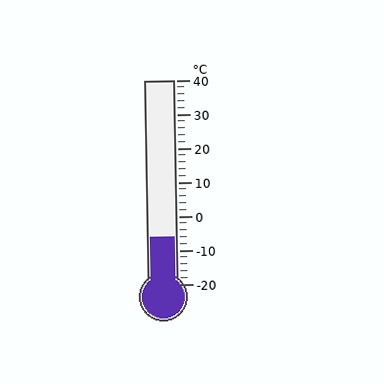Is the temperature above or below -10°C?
The temperature is above -10°C.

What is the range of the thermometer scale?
The thermometer scale ranges from -20°C to 40°C.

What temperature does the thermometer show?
The thermometer shows approximately -6°C.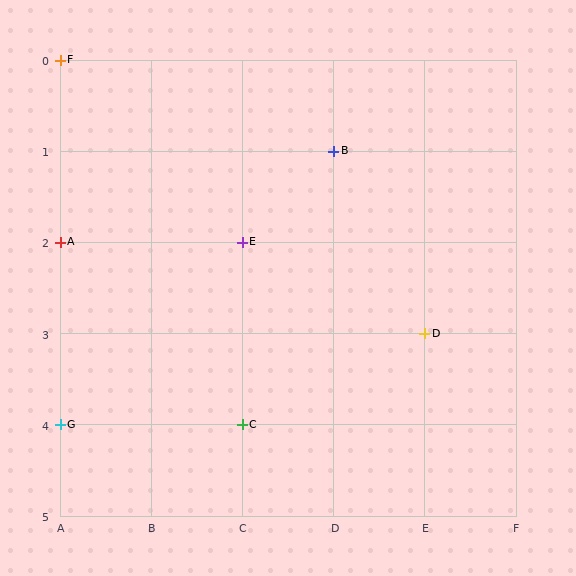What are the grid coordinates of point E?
Point E is at grid coordinates (C, 2).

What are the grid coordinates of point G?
Point G is at grid coordinates (A, 4).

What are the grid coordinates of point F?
Point F is at grid coordinates (A, 0).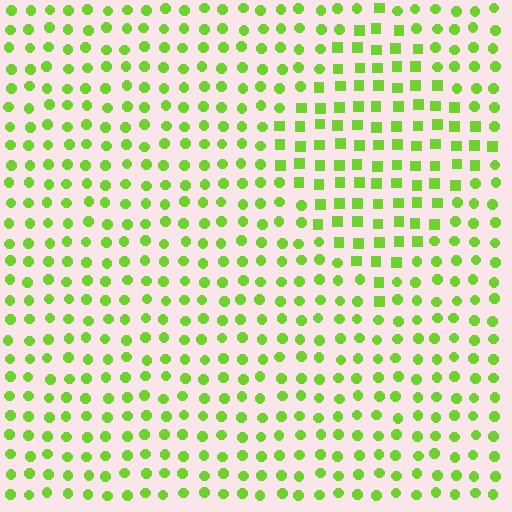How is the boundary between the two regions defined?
The boundary is defined by a change in element shape: squares inside vs. circles outside. All elements share the same color and spacing.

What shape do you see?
I see a diamond.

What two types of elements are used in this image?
The image uses squares inside the diamond region and circles outside it.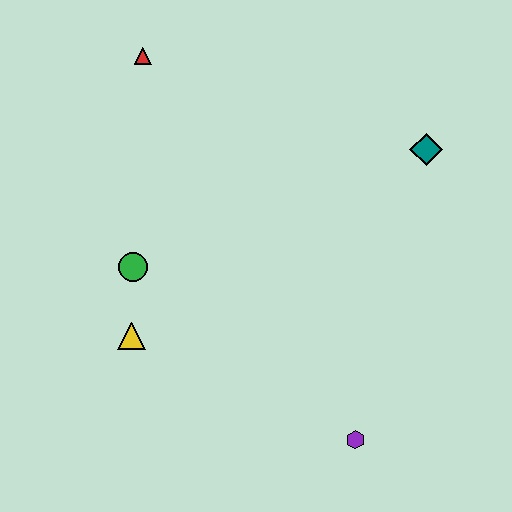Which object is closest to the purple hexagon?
The yellow triangle is closest to the purple hexagon.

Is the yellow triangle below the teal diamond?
Yes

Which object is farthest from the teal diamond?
The yellow triangle is farthest from the teal diamond.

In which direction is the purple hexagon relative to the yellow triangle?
The purple hexagon is to the right of the yellow triangle.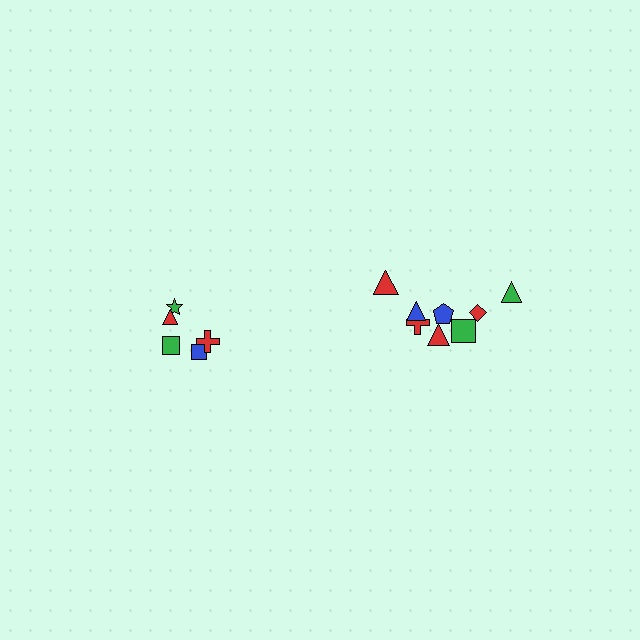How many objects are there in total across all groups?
There are 13 objects.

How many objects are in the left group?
There are 5 objects.